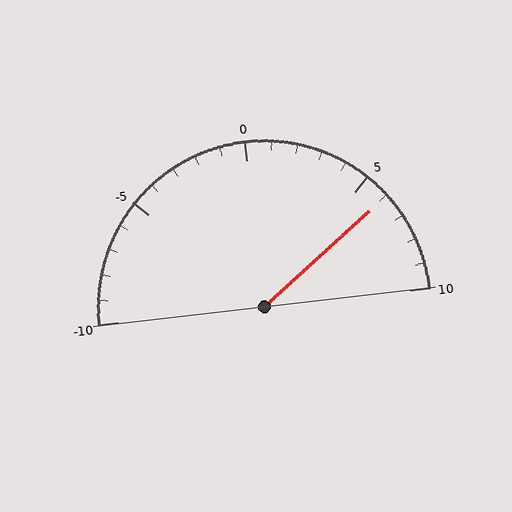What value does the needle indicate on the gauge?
The needle indicates approximately 6.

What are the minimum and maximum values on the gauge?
The gauge ranges from -10 to 10.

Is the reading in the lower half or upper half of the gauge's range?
The reading is in the upper half of the range (-10 to 10).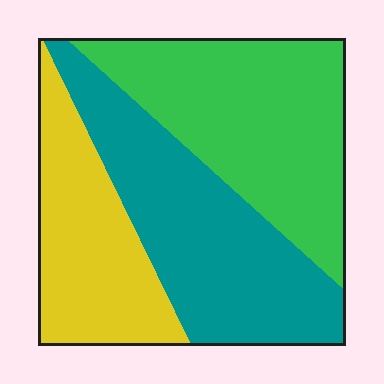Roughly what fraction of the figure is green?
Green covers about 35% of the figure.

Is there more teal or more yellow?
Teal.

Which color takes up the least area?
Yellow, at roughly 25%.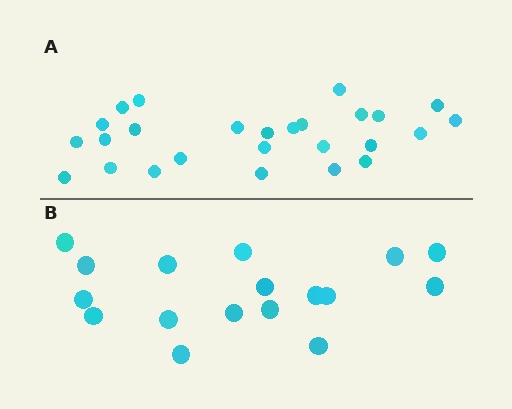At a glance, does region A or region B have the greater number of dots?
Region A (the top region) has more dots.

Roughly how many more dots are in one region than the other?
Region A has roughly 8 or so more dots than region B.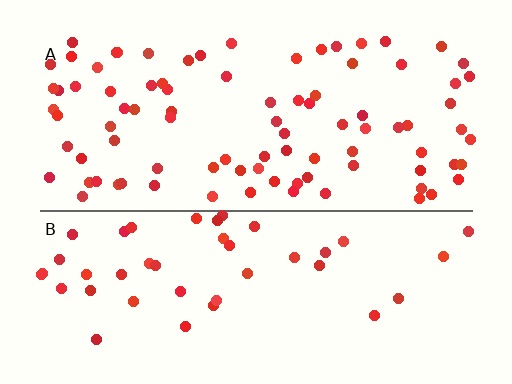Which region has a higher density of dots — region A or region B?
A (the top).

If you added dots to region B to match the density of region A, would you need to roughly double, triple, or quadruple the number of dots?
Approximately double.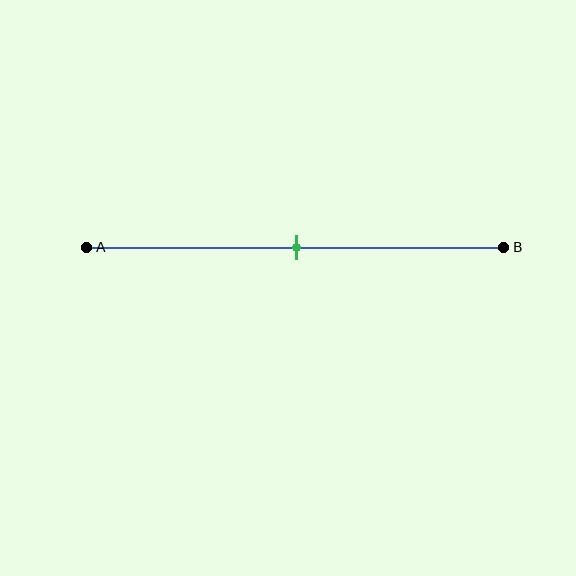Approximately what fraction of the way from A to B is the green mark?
The green mark is approximately 50% of the way from A to B.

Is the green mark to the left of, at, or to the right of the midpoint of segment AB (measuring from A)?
The green mark is approximately at the midpoint of segment AB.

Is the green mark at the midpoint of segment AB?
Yes, the mark is approximately at the midpoint.